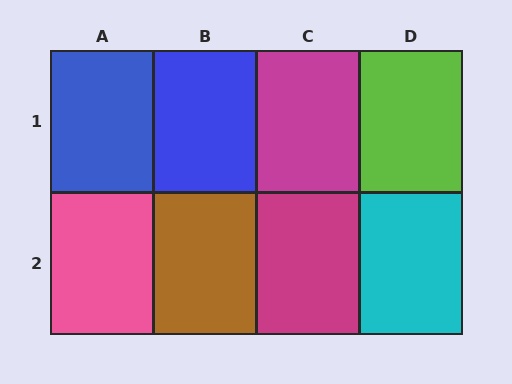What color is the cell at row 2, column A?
Pink.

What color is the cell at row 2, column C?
Magenta.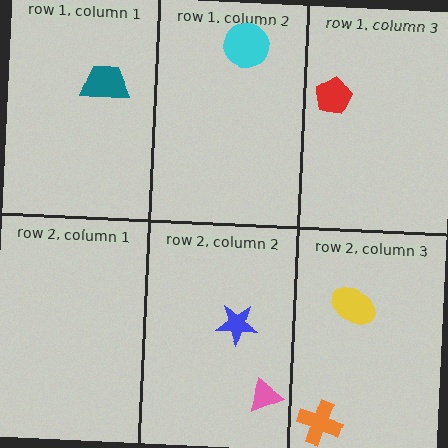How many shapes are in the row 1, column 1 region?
1.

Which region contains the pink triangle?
The row 2, column 2 region.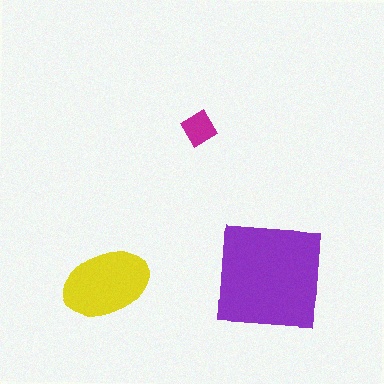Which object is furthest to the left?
The yellow ellipse is leftmost.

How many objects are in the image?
There are 3 objects in the image.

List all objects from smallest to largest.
The magenta diamond, the yellow ellipse, the purple square.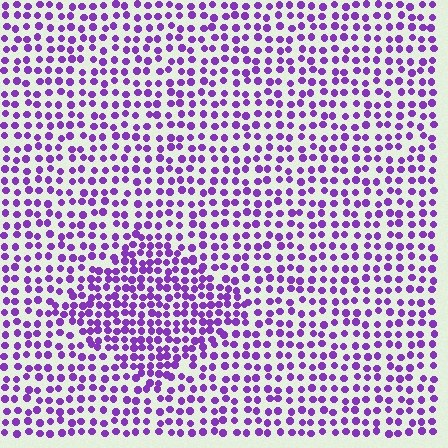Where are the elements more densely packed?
The elements are more densely packed inside the diamond boundary.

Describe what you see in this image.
The image contains small purple elements arranged at two different densities. A diamond-shaped region is visible where the elements are more densely packed than the surrounding area.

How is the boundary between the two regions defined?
The boundary is defined by a change in element density (approximately 1.6x ratio). All elements are the same color, size, and shape.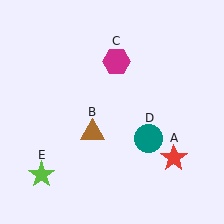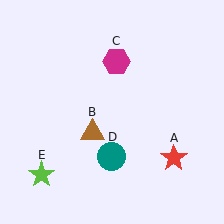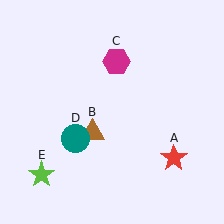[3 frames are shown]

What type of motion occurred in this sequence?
The teal circle (object D) rotated clockwise around the center of the scene.